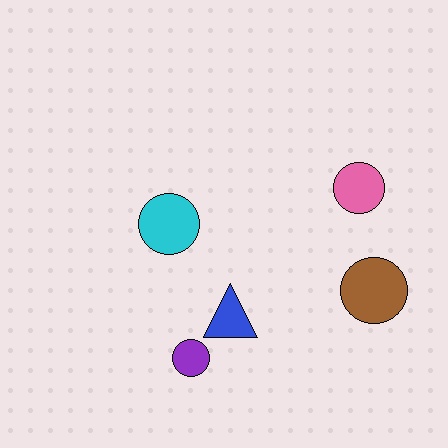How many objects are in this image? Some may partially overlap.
There are 5 objects.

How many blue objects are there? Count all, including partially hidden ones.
There is 1 blue object.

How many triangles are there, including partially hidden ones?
There is 1 triangle.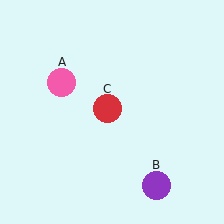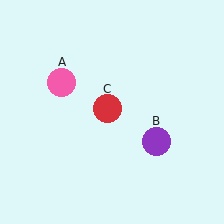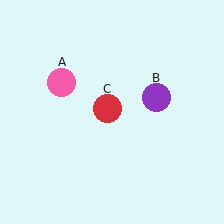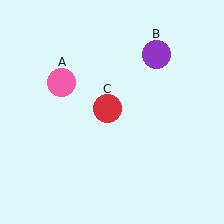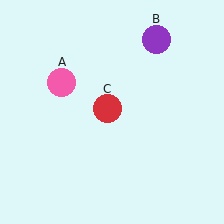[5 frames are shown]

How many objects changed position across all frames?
1 object changed position: purple circle (object B).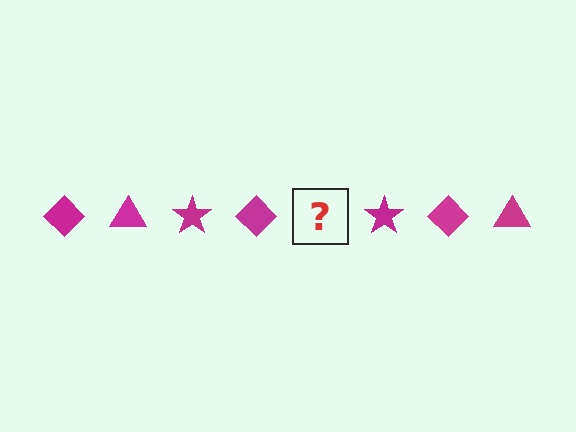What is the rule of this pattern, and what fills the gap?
The rule is that the pattern cycles through diamond, triangle, star shapes in magenta. The gap should be filled with a magenta triangle.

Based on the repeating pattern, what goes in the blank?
The blank should be a magenta triangle.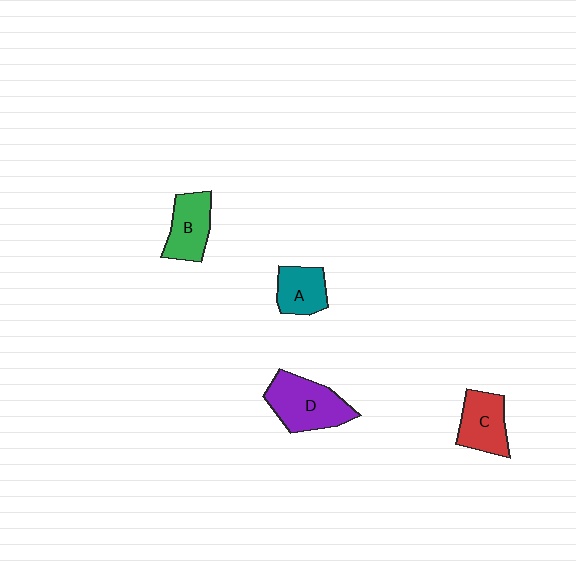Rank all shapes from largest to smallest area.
From largest to smallest: D (purple), C (red), B (green), A (teal).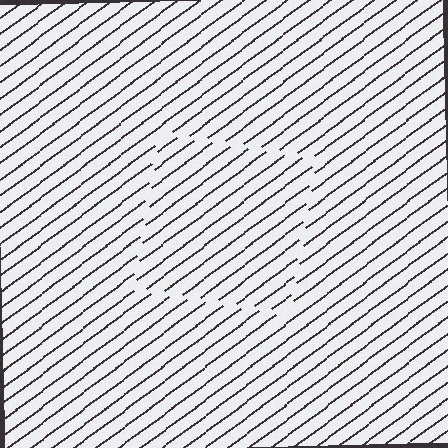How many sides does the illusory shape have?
4 sides — the line-ends trace a square.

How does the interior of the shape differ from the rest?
The interior of the shape contains the same grating, shifted by half a period — the contour is defined by the phase discontinuity where line-ends from the inner and outer gratings abut.